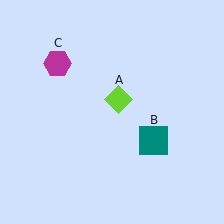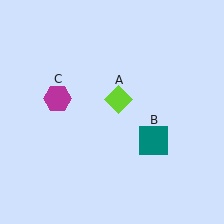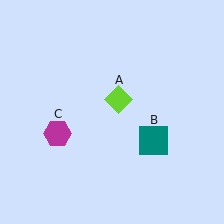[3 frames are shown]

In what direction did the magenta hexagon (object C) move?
The magenta hexagon (object C) moved down.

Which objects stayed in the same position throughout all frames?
Lime diamond (object A) and teal square (object B) remained stationary.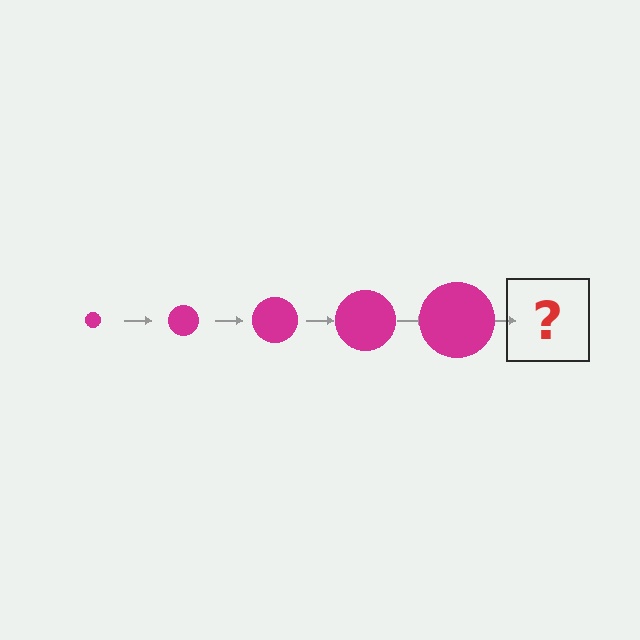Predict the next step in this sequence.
The next step is a magenta circle, larger than the previous one.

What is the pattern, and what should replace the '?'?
The pattern is that the circle gets progressively larger each step. The '?' should be a magenta circle, larger than the previous one.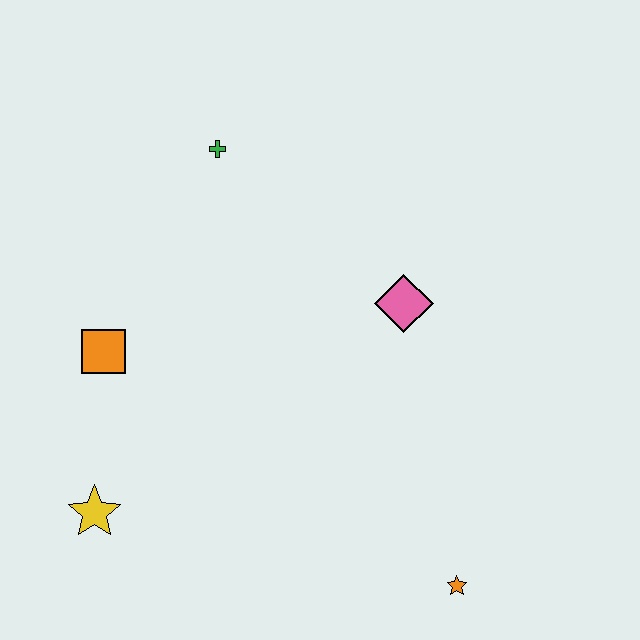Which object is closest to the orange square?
The yellow star is closest to the orange square.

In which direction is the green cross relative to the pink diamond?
The green cross is to the left of the pink diamond.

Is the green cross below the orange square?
No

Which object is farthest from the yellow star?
The green cross is farthest from the yellow star.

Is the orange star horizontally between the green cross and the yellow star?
No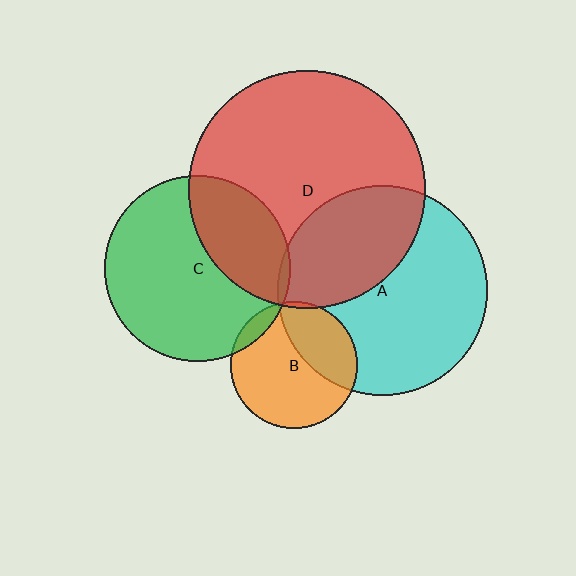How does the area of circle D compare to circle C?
Approximately 1.6 times.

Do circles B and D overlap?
Yes.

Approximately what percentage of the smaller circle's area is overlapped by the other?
Approximately 5%.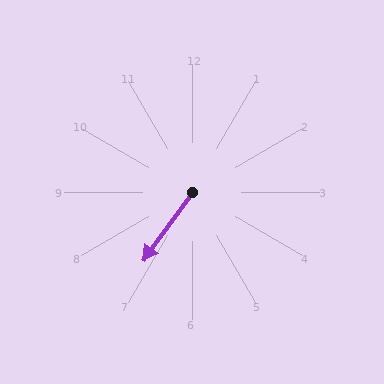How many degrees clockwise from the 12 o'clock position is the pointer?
Approximately 216 degrees.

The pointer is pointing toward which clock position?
Roughly 7 o'clock.